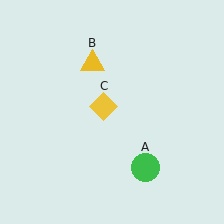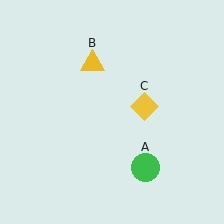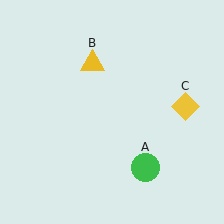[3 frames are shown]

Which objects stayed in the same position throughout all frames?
Green circle (object A) and yellow triangle (object B) remained stationary.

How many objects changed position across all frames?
1 object changed position: yellow diamond (object C).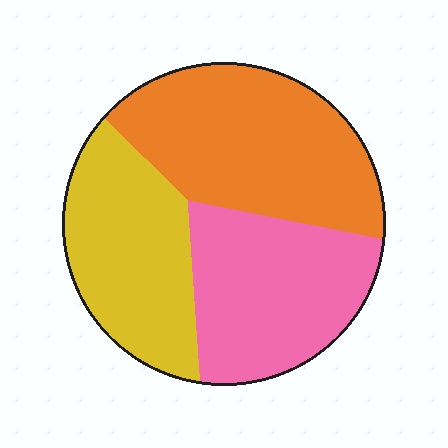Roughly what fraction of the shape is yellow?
Yellow covers 30% of the shape.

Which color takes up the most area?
Orange, at roughly 40%.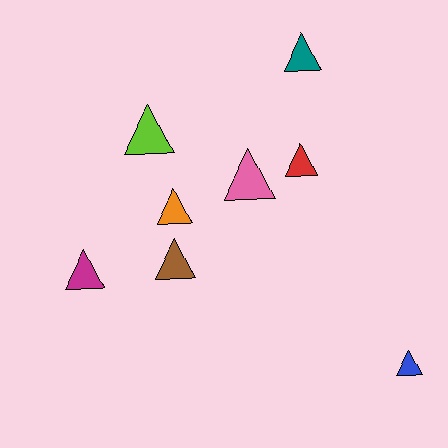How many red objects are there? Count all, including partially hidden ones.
There is 1 red object.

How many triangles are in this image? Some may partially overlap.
There are 8 triangles.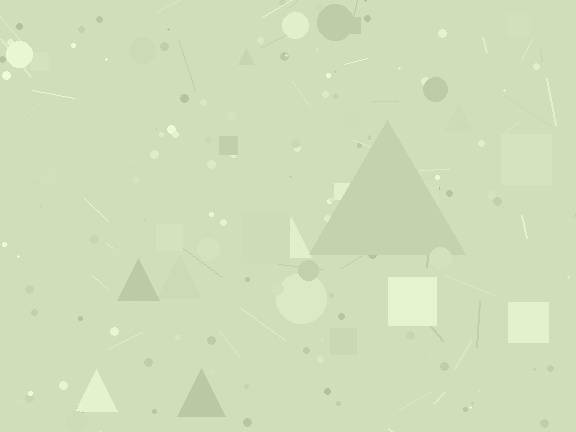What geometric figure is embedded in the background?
A triangle is embedded in the background.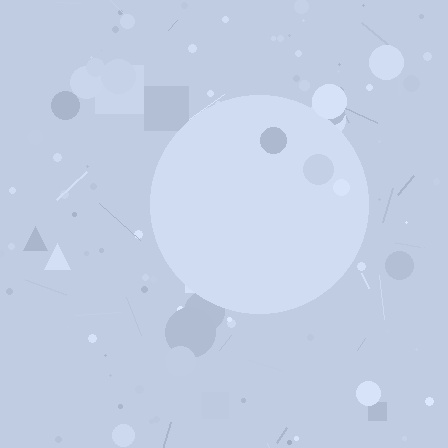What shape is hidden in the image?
A circle is hidden in the image.